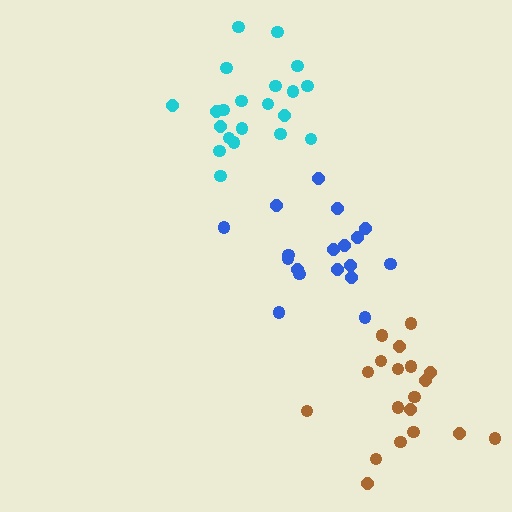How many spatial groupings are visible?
There are 3 spatial groupings.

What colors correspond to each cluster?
The clusters are colored: cyan, blue, brown.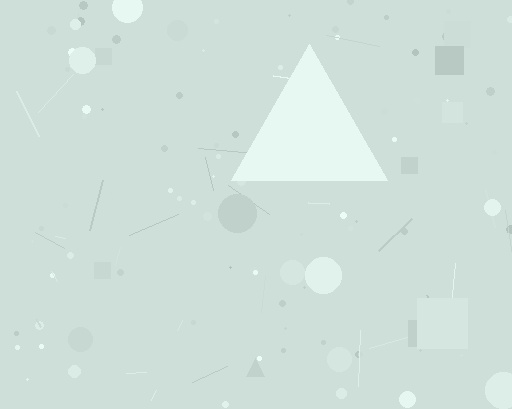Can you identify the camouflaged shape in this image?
The camouflaged shape is a triangle.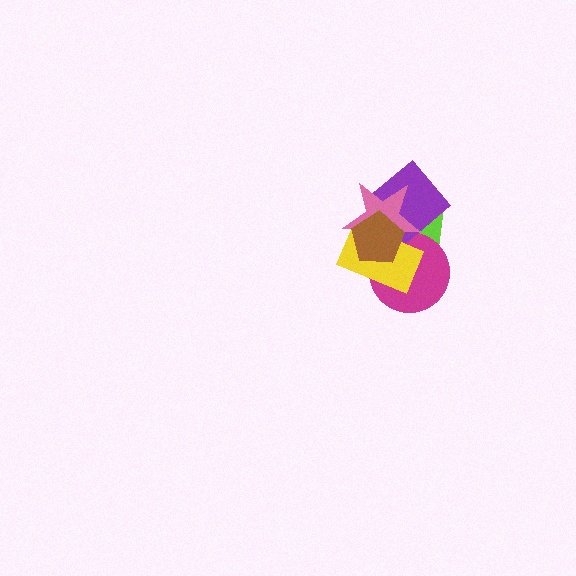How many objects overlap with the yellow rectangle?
5 objects overlap with the yellow rectangle.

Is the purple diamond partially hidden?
Yes, it is partially covered by another shape.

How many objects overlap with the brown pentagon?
5 objects overlap with the brown pentagon.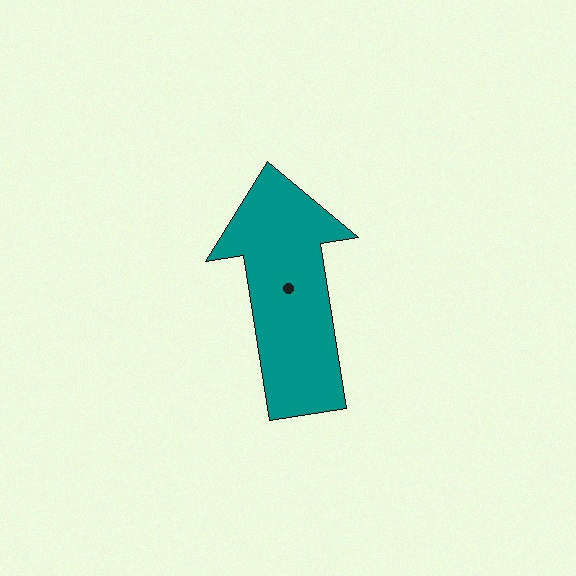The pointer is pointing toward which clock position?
Roughly 12 o'clock.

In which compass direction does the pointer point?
North.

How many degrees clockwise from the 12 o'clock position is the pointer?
Approximately 351 degrees.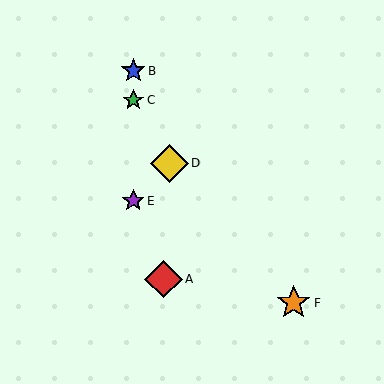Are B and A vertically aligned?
No, B is at x≈133 and A is at x≈164.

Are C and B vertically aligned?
Yes, both are at x≈133.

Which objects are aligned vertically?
Objects B, C, E are aligned vertically.